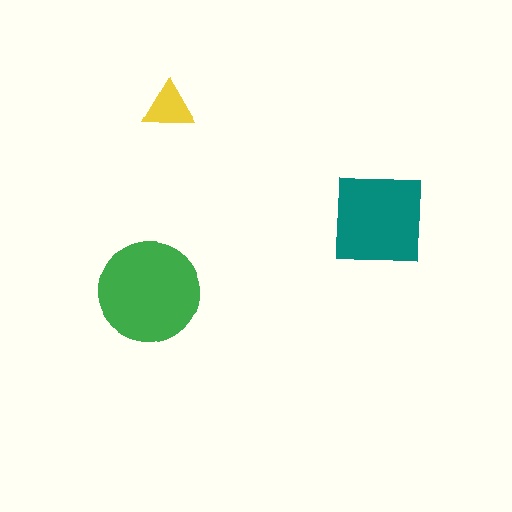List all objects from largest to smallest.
The green circle, the teal square, the yellow triangle.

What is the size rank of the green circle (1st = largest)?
1st.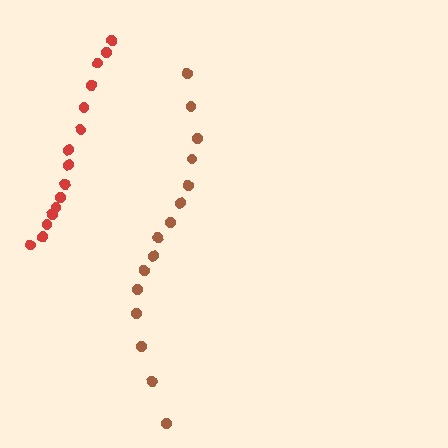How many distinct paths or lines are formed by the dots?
There are 2 distinct paths.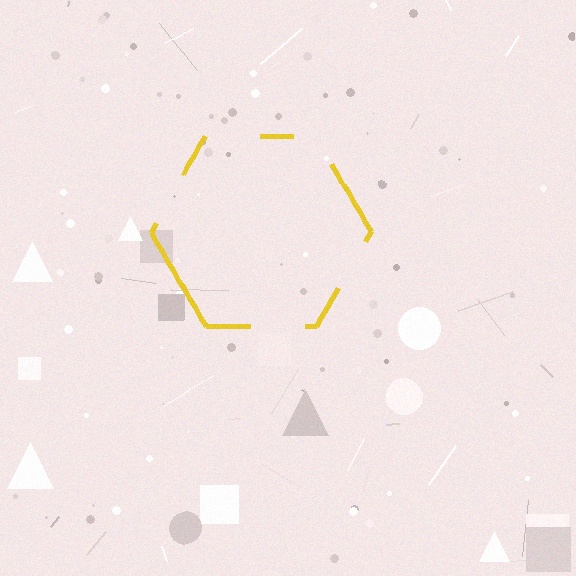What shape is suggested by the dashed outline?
The dashed outline suggests a hexagon.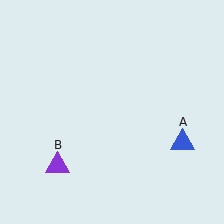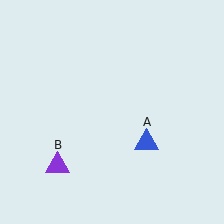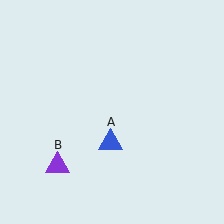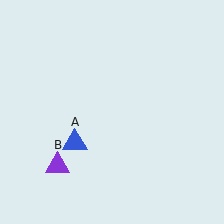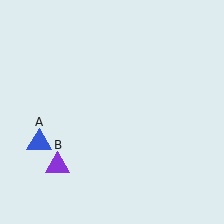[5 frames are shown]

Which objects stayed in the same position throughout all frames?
Purple triangle (object B) remained stationary.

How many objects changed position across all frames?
1 object changed position: blue triangle (object A).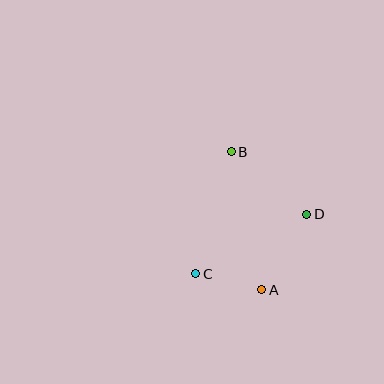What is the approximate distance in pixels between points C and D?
The distance between C and D is approximately 126 pixels.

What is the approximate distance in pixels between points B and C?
The distance between B and C is approximately 127 pixels.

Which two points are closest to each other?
Points A and C are closest to each other.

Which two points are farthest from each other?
Points A and B are farthest from each other.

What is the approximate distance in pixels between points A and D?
The distance between A and D is approximately 88 pixels.